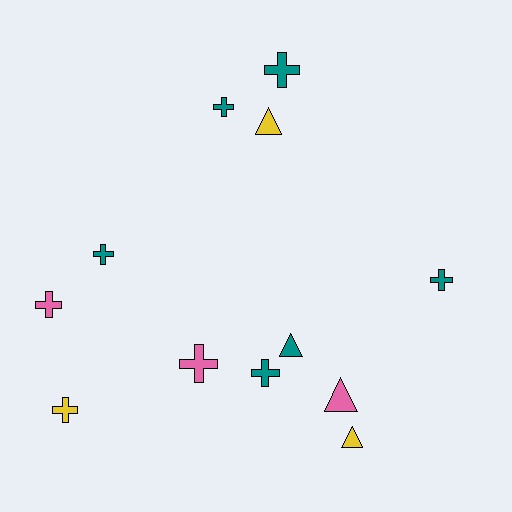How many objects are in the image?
There are 12 objects.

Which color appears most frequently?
Teal, with 6 objects.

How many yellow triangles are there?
There are 2 yellow triangles.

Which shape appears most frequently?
Cross, with 8 objects.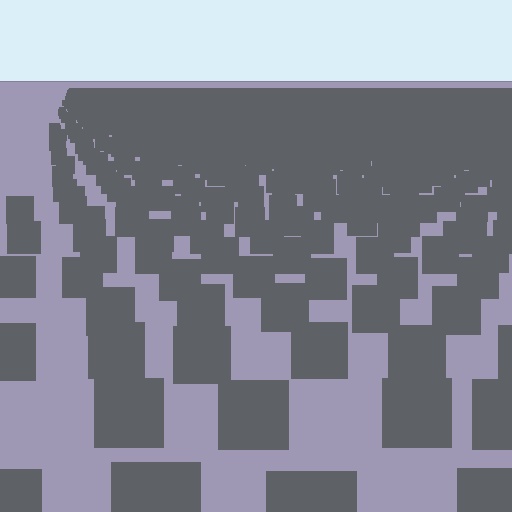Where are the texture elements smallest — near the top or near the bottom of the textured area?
Near the top.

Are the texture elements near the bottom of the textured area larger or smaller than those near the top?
Larger. Near the bottom, elements are closer to the viewer and appear at a bigger on-screen size.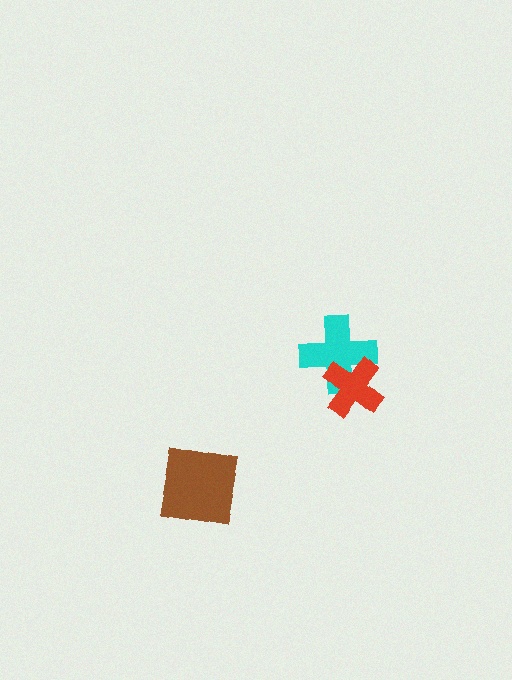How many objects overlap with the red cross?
1 object overlaps with the red cross.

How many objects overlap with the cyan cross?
1 object overlaps with the cyan cross.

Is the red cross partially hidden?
No, no other shape covers it.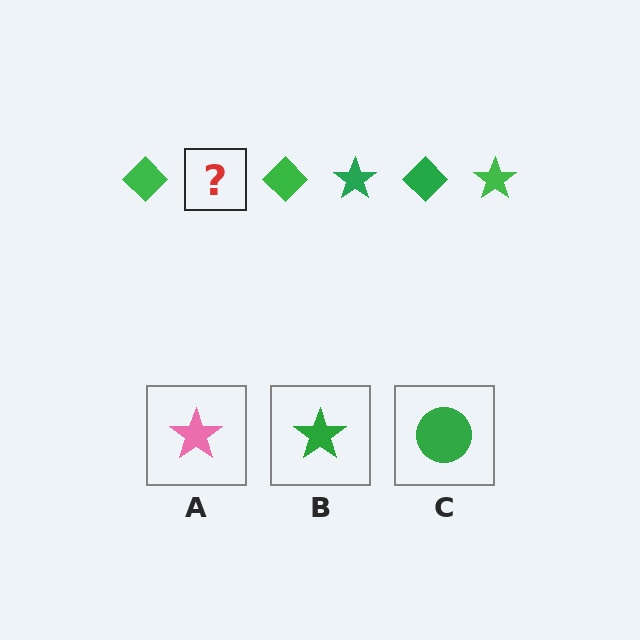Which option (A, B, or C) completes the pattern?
B.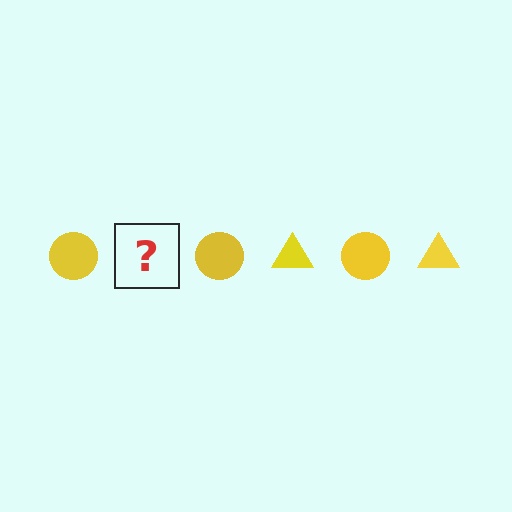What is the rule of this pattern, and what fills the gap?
The rule is that the pattern cycles through circle, triangle shapes in yellow. The gap should be filled with a yellow triangle.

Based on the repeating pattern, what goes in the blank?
The blank should be a yellow triangle.